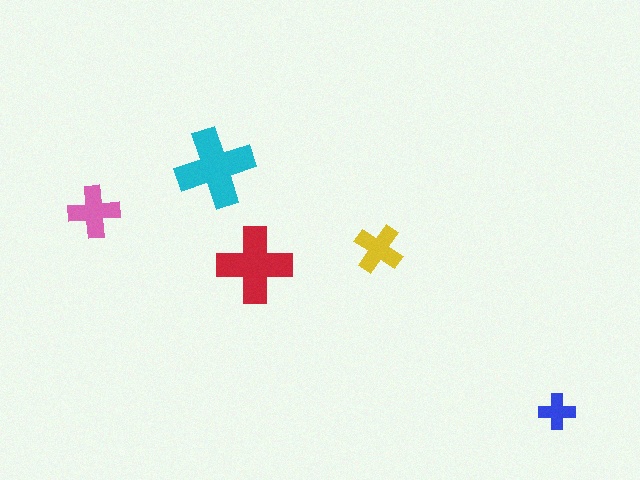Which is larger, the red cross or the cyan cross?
The cyan one.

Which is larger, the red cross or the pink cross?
The red one.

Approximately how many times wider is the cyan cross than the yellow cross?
About 1.5 times wider.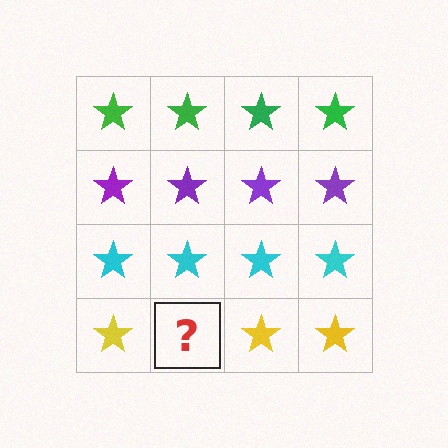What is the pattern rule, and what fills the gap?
The rule is that each row has a consistent color. The gap should be filled with a yellow star.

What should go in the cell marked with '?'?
The missing cell should contain a yellow star.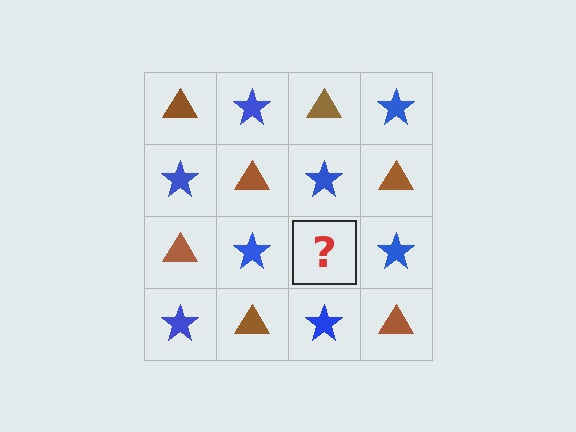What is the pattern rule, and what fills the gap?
The rule is that it alternates brown triangle and blue star in a checkerboard pattern. The gap should be filled with a brown triangle.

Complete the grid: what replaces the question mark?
The question mark should be replaced with a brown triangle.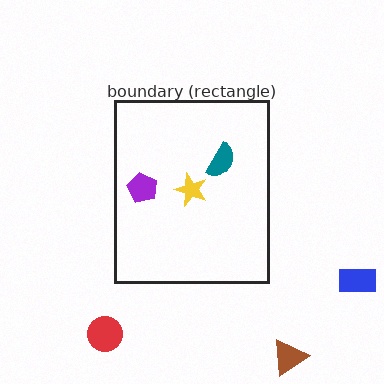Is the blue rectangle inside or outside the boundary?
Outside.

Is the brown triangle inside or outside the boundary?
Outside.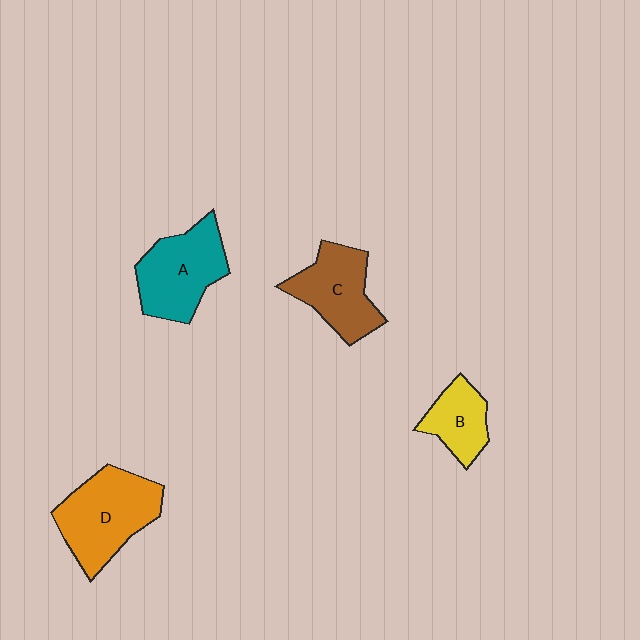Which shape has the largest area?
Shape D (orange).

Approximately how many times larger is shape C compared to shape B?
Approximately 1.5 times.